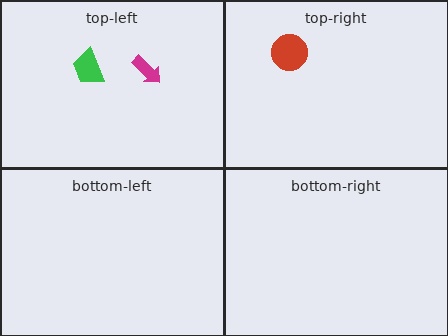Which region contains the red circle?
The top-right region.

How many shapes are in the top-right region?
1.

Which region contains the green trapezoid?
The top-left region.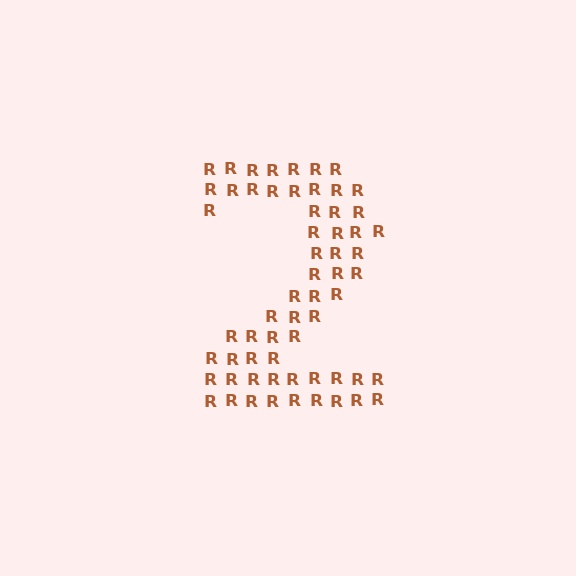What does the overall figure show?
The overall figure shows the digit 2.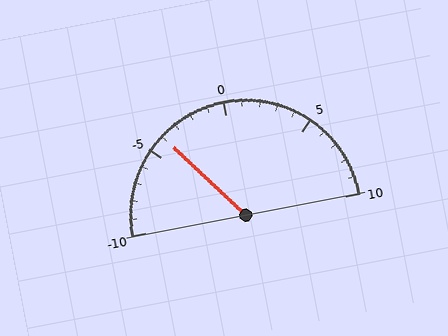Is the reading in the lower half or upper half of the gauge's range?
The reading is in the lower half of the range (-10 to 10).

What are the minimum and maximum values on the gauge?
The gauge ranges from -10 to 10.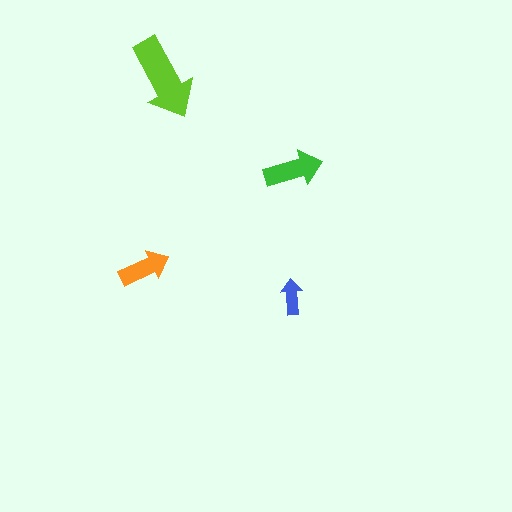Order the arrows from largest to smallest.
the lime one, the green one, the orange one, the blue one.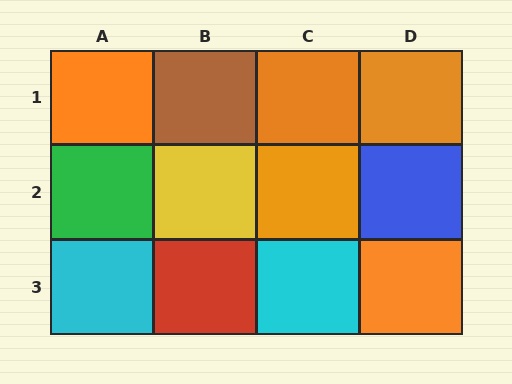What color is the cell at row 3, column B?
Red.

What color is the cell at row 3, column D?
Orange.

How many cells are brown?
1 cell is brown.